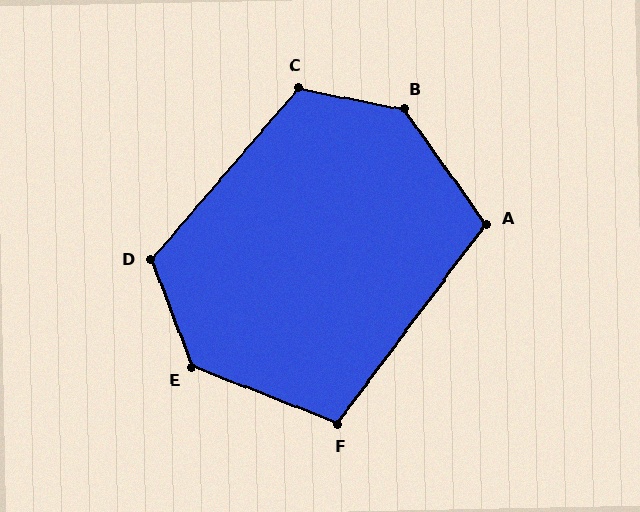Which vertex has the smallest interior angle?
F, at approximately 105 degrees.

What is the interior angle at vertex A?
Approximately 108 degrees (obtuse).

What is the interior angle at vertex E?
Approximately 133 degrees (obtuse).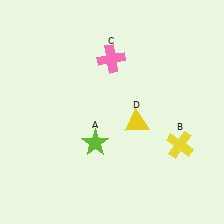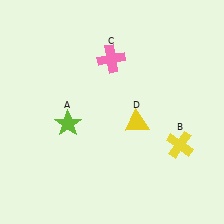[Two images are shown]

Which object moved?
The lime star (A) moved left.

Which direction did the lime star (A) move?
The lime star (A) moved left.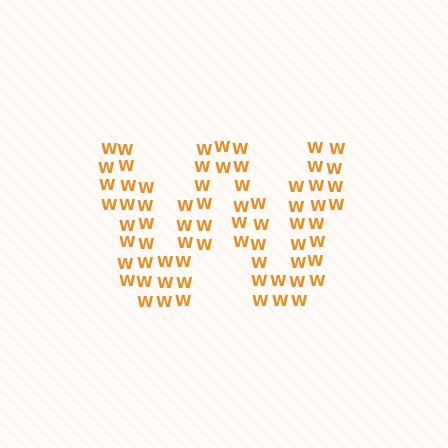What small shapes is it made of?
It is made of small letter W's.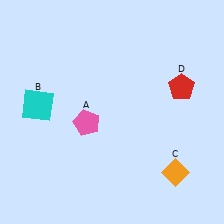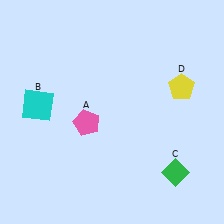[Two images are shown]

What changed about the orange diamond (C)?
In Image 1, C is orange. In Image 2, it changed to green.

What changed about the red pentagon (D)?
In Image 1, D is red. In Image 2, it changed to yellow.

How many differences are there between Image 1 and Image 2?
There are 2 differences between the two images.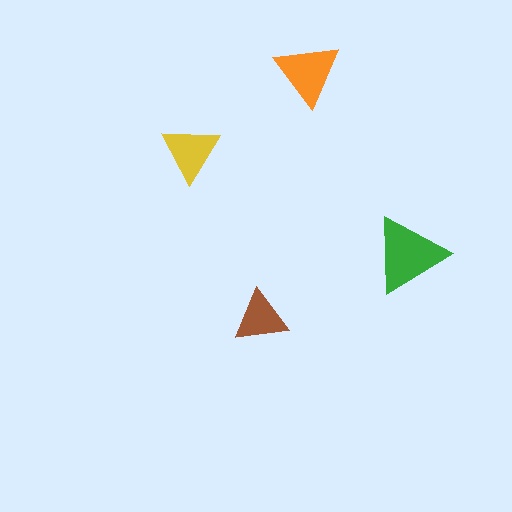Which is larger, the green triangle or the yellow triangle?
The green one.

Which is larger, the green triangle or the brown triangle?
The green one.